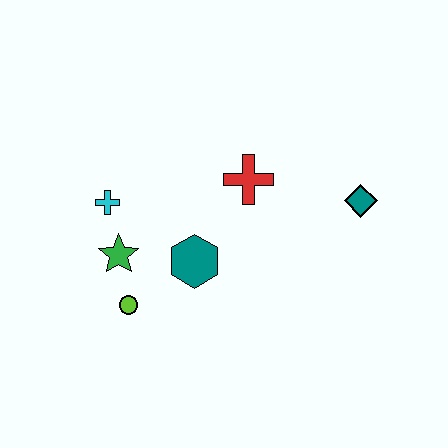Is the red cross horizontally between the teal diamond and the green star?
Yes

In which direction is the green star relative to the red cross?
The green star is to the left of the red cross.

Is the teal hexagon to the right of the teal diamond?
No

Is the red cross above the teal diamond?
Yes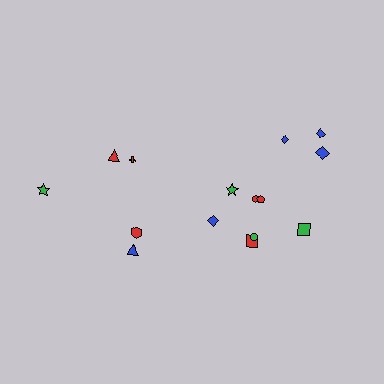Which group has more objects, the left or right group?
The right group.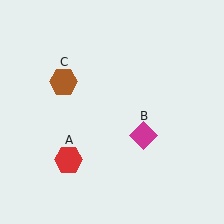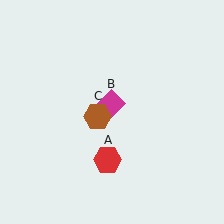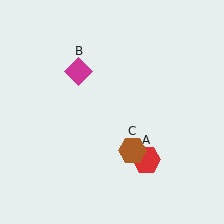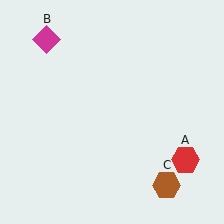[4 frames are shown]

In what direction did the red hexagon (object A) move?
The red hexagon (object A) moved right.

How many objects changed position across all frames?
3 objects changed position: red hexagon (object A), magenta diamond (object B), brown hexagon (object C).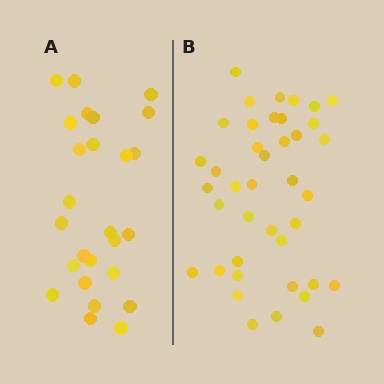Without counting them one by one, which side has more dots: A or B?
Region B (the right region) has more dots.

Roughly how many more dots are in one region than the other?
Region B has approximately 15 more dots than region A.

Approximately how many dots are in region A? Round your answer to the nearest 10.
About 30 dots. (The exact count is 26, which rounds to 30.)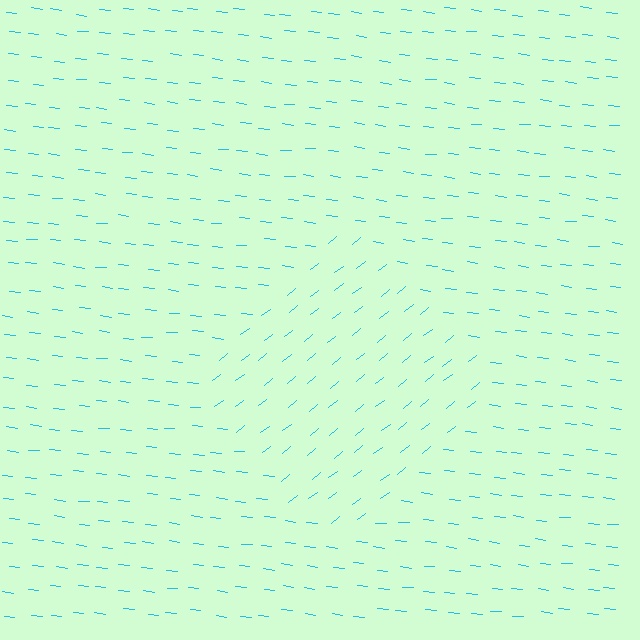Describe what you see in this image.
The image is filled with small cyan line segments. A diamond region in the image has lines oriented differently from the surrounding lines, creating a visible texture boundary.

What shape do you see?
I see a diamond.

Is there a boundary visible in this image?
Yes, there is a texture boundary formed by a change in line orientation.